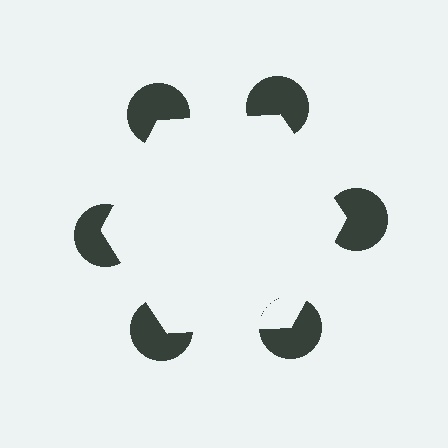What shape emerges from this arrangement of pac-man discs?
An illusory hexagon — its edges are inferred from the aligned wedge cuts in the pac-man discs, not physically drawn.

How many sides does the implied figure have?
6 sides.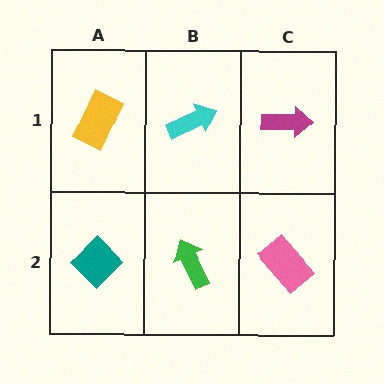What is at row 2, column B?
A green arrow.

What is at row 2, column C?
A pink rectangle.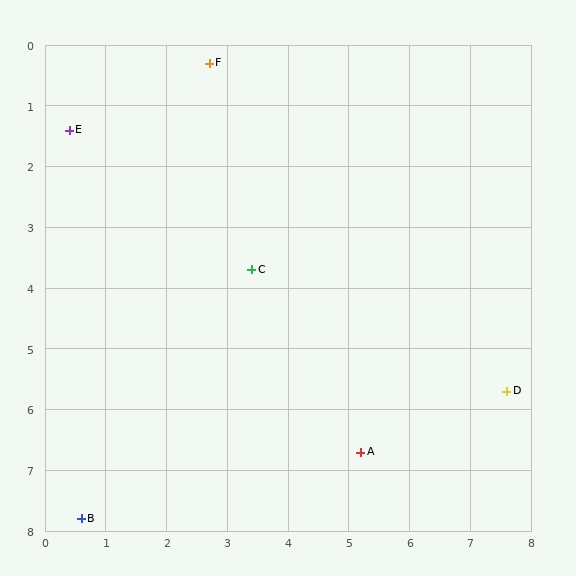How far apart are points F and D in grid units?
Points F and D are about 7.3 grid units apart.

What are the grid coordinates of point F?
Point F is at approximately (2.7, 0.3).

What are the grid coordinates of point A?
Point A is at approximately (5.2, 6.7).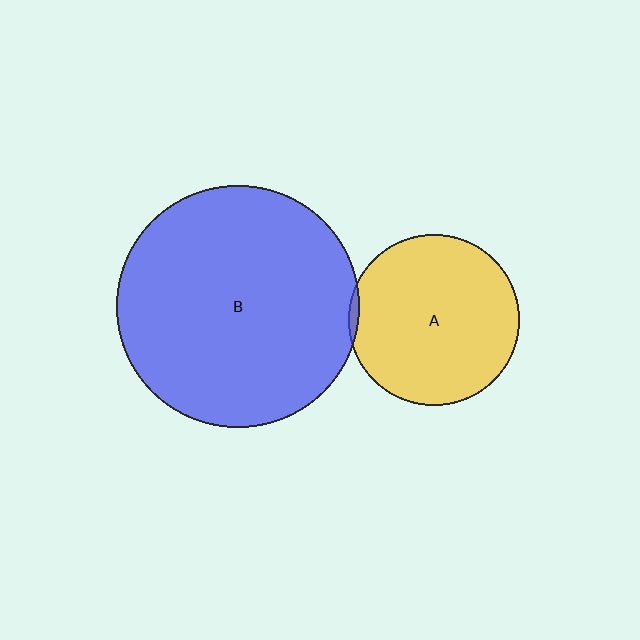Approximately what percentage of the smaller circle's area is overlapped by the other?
Approximately 5%.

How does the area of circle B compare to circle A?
Approximately 2.0 times.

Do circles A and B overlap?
Yes.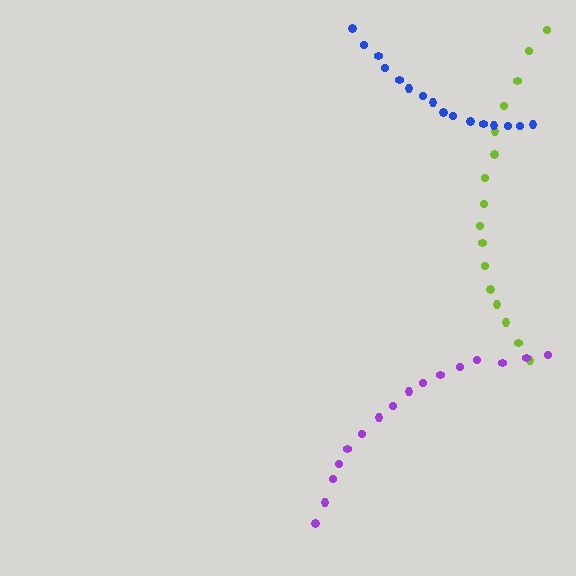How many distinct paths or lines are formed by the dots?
There are 3 distinct paths.